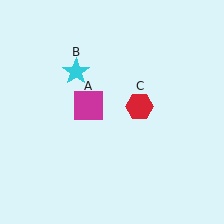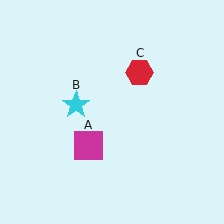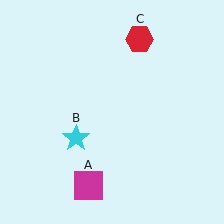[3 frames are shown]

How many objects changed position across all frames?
3 objects changed position: magenta square (object A), cyan star (object B), red hexagon (object C).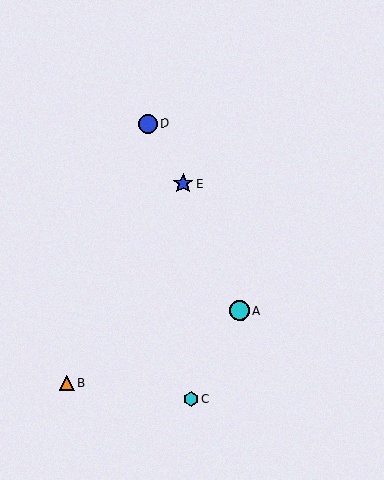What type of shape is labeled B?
Shape B is an orange triangle.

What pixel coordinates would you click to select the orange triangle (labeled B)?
Click at (66, 384) to select the orange triangle B.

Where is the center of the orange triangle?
The center of the orange triangle is at (66, 384).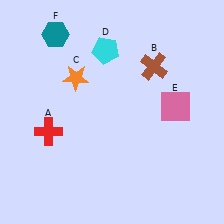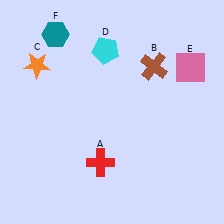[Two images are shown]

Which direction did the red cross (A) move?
The red cross (A) moved right.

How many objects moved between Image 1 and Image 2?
3 objects moved between the two images.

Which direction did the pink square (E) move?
The pink square (E) moved up.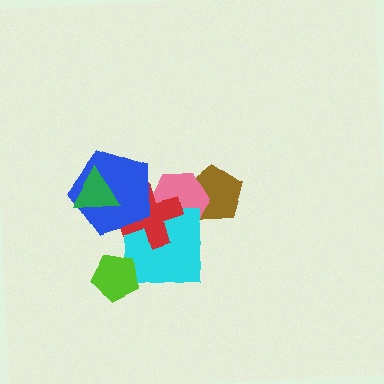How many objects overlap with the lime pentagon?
0 objects overlap with the lime pentagon.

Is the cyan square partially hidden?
Yes, it is partially covered by another shape.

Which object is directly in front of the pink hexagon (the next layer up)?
The cyan square is directly in front of the pink hexagon.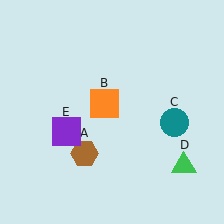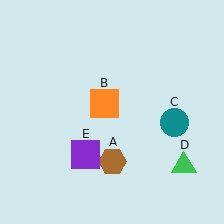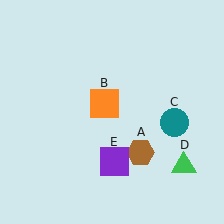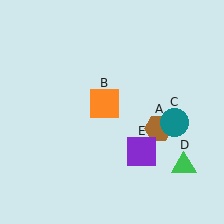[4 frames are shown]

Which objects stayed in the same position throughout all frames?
Orange square (object B) and teal circle (object C) and green triangle (object D) remained stationary.